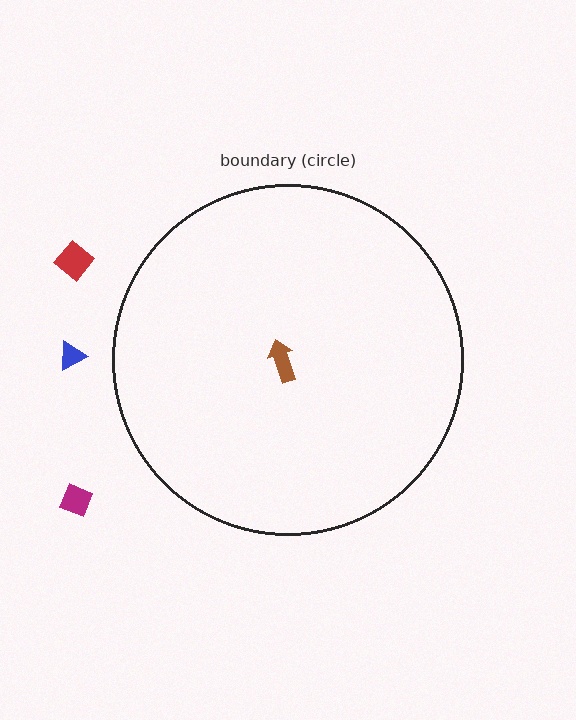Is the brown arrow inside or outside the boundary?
Inside.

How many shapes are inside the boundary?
1 inside, 3 outside.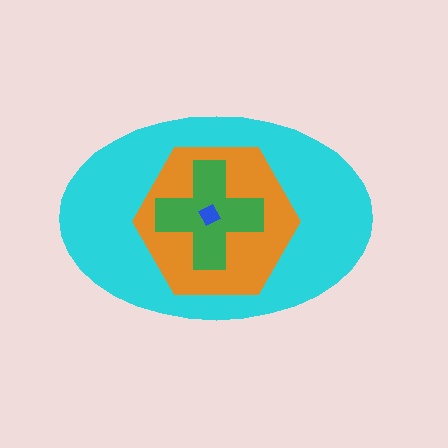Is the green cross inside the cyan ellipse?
Yes.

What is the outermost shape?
The cyan ellipse.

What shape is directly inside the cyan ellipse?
The orange hexagon.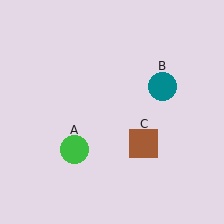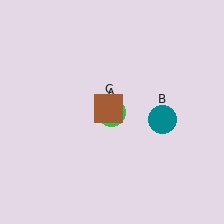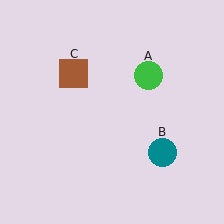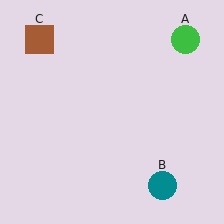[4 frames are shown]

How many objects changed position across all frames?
3 objects changed position: green circle (object A), teal circle (object B), brown square (object C).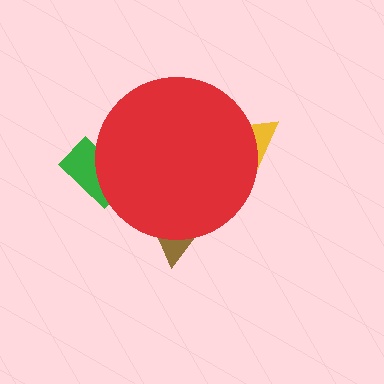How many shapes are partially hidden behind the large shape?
3 shapes are partially hidden.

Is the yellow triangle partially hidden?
Yes, the yellow triangle is partially hidden behind the red circle.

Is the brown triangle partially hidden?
Yes, the brown triangle is partially hidden behind the red circle.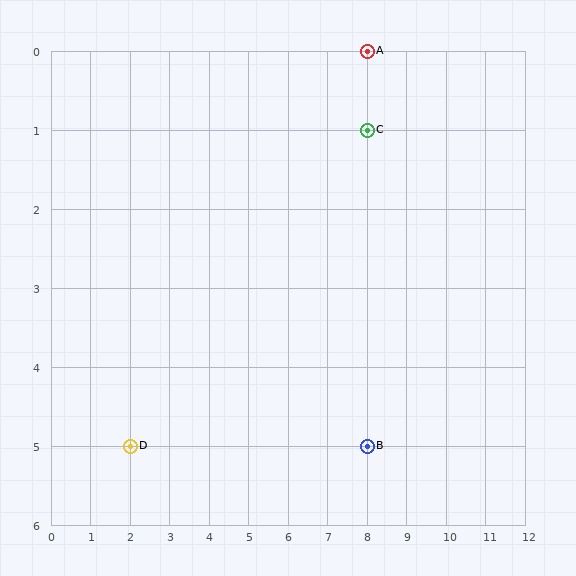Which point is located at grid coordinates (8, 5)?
Point B is at (8, 5).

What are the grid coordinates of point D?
Point D is at grid coordinates (2, 5).